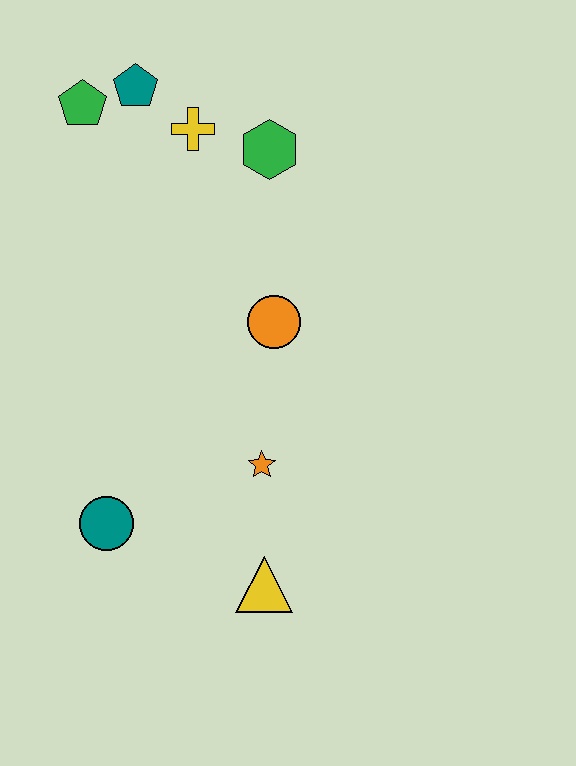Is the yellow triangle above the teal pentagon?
No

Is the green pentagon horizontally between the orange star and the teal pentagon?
No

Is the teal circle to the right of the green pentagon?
Yes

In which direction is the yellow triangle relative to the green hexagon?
The yellow triangle is below the green hexagon.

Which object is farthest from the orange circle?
The green pentagon is farthest from the orange circle.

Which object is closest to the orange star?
The yellow triangle is closest to the orange star.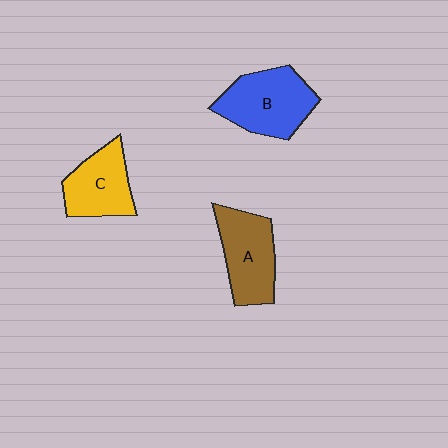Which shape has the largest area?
Shape B (blue).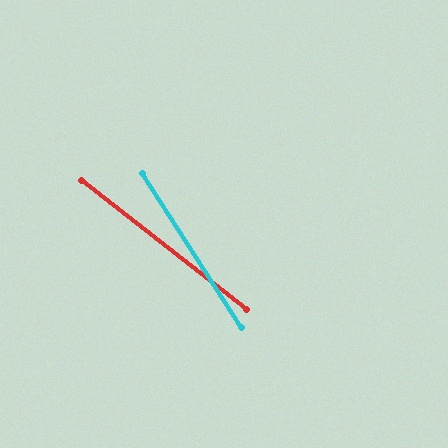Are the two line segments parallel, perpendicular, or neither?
Neither parallel nor perpendicular — they differ by about 19°.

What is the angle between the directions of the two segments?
Approximately 19 degrees.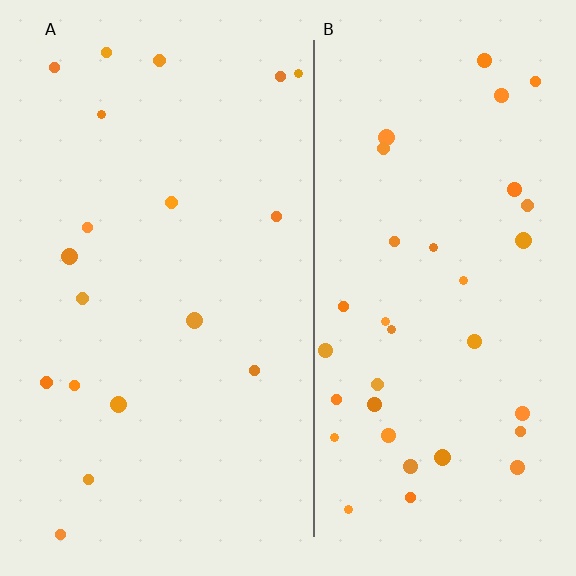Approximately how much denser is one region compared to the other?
Approximately 1.9× — region B over region A.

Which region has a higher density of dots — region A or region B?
B (the right).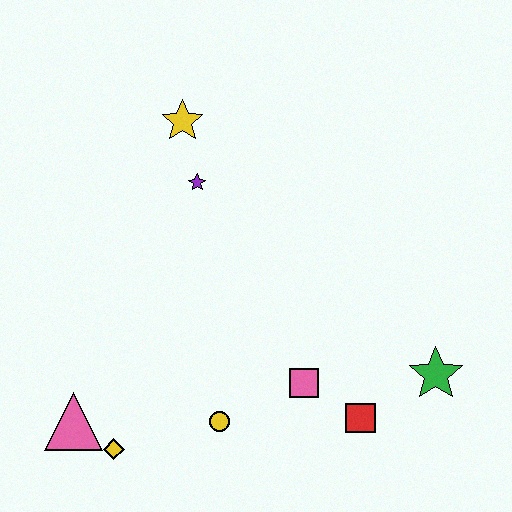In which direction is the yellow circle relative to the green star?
The yellow circle is to the left of the green star.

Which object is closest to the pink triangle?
The yellow diamond is closest to the pink triangle.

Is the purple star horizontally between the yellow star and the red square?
Yes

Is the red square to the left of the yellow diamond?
No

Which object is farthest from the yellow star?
The green star is farthest from the yellow star.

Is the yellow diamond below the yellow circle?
Yes